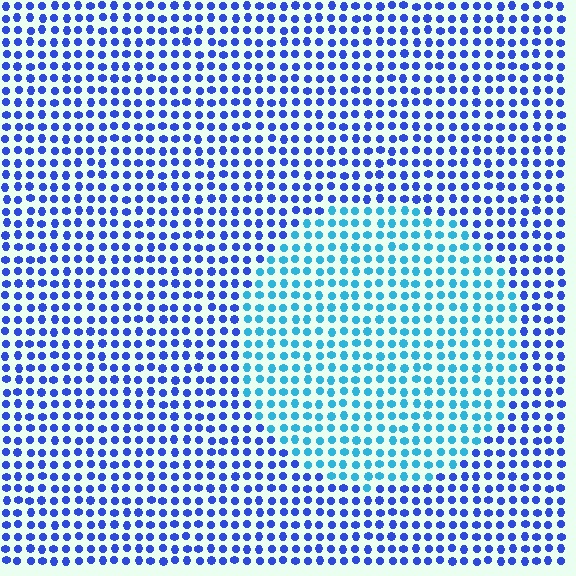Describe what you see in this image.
The image is filled with small blue elements in a uniform arrangement. A circle-shaped region is visible where the elements are tinted to a slightly different hue, forming a subtle color boundary.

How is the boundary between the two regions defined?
The boundary is defined purely by a slight shift in hue (about 38 degrees). Spacing, size, and orientation are identical on both sides.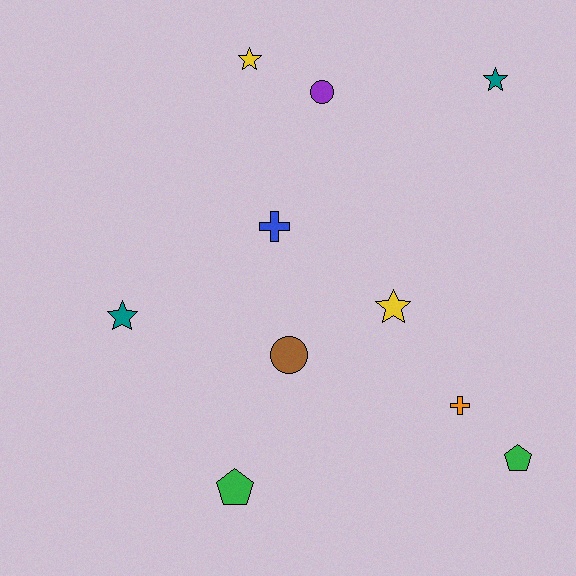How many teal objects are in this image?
There are 2 teal objects.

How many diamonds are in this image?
There are no diamonds.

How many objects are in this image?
There are 10 objects.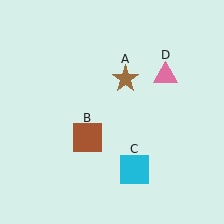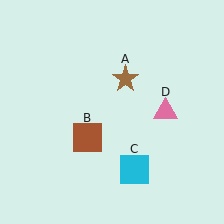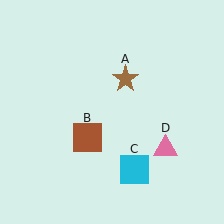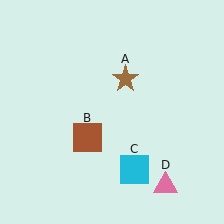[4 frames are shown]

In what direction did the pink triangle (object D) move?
The pink triangle (object D) moved down.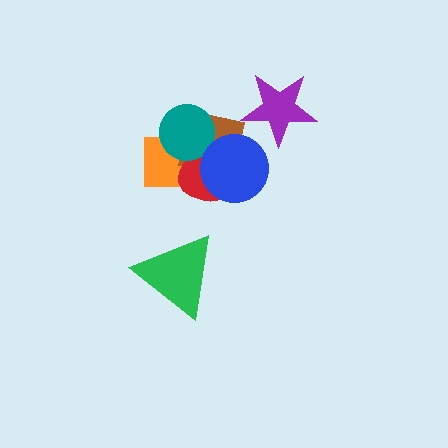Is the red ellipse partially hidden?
Yes, it is partially covered by another shape.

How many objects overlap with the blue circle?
3 objects overlap with the blue circle.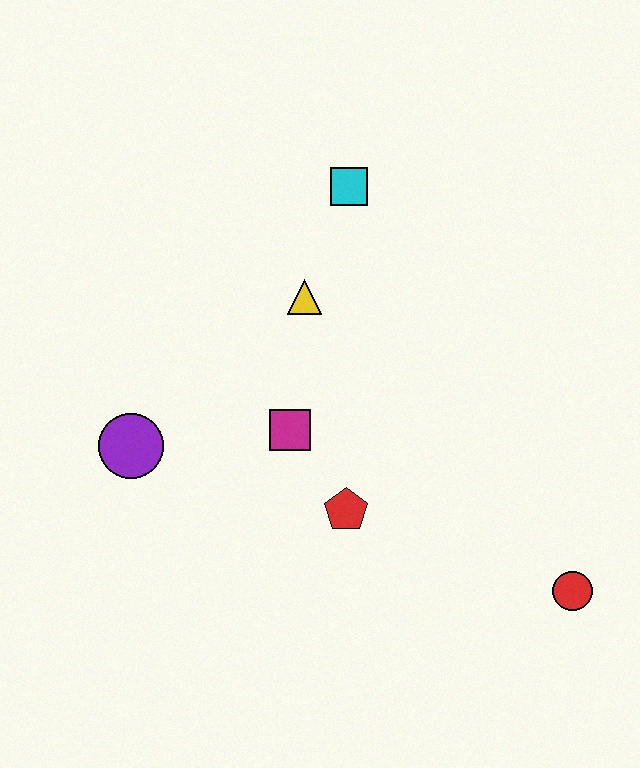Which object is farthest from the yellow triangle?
The red circle is farthest from the yellow triangle.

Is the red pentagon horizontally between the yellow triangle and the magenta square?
No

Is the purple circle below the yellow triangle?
Yes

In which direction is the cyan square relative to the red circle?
The cyan square is above the red circle.